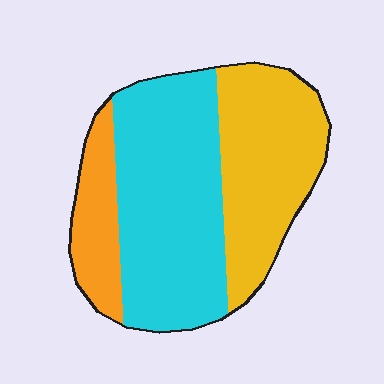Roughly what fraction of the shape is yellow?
Yellow covers 35% of the shape.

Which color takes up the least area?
Orange, at roughly 15%.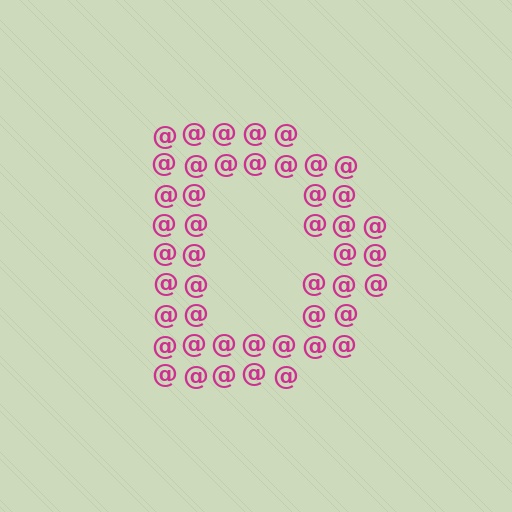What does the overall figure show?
The overall figure shows the letter D.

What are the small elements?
The small elements are at signs.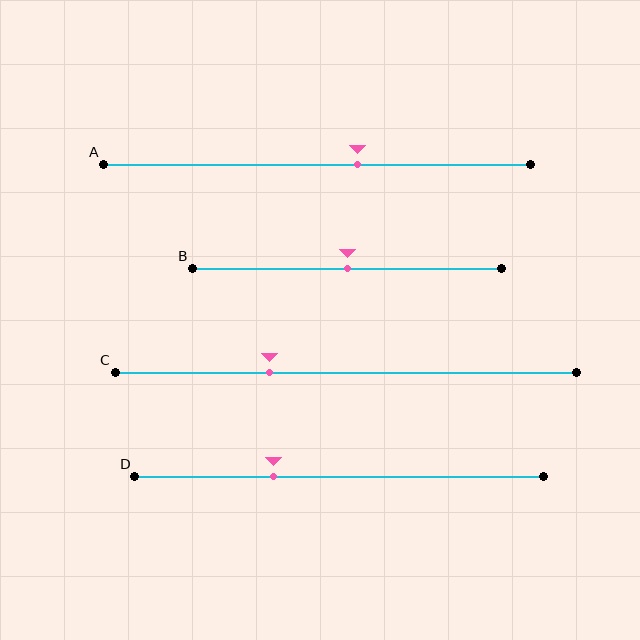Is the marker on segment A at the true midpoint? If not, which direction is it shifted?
No, the marker on segment A is shifted to the right by about 10% of the segment length.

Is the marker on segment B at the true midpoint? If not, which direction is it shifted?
Yes, the marker on segment B is at the true midpoint.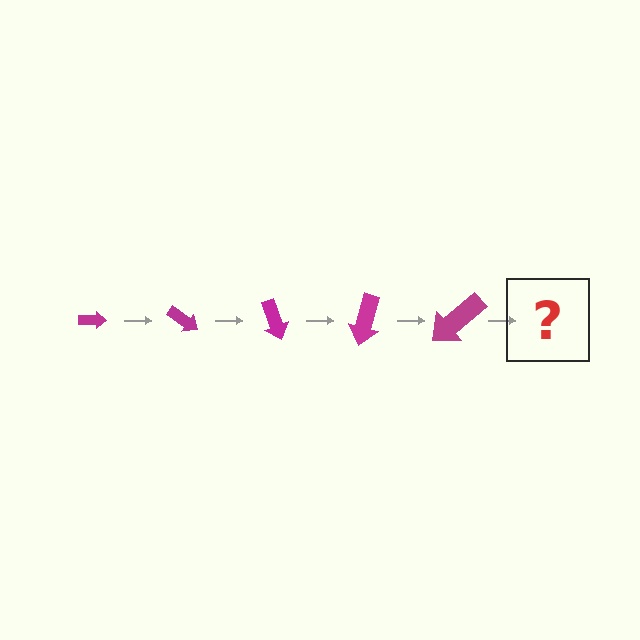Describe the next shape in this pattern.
It should be an arrow, larger than the previous one and rotated 175 degrees from the start.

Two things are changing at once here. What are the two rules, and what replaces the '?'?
The two rules are that the arrow grows larger each step and it rotates 35 degrees each step. The '?' should be an arrow, larger than the previous one and rotated 175 degrees from the start.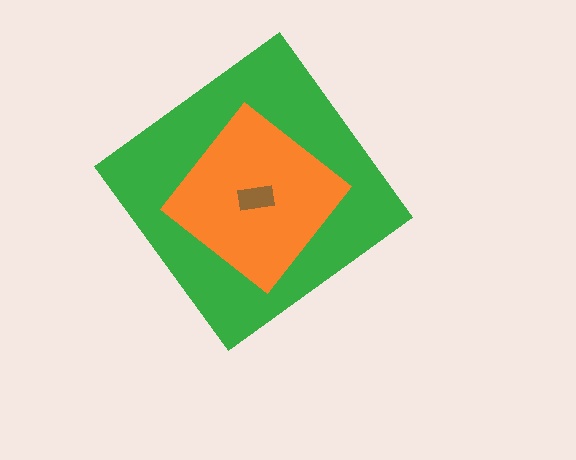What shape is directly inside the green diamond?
The orange diamond.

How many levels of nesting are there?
3.